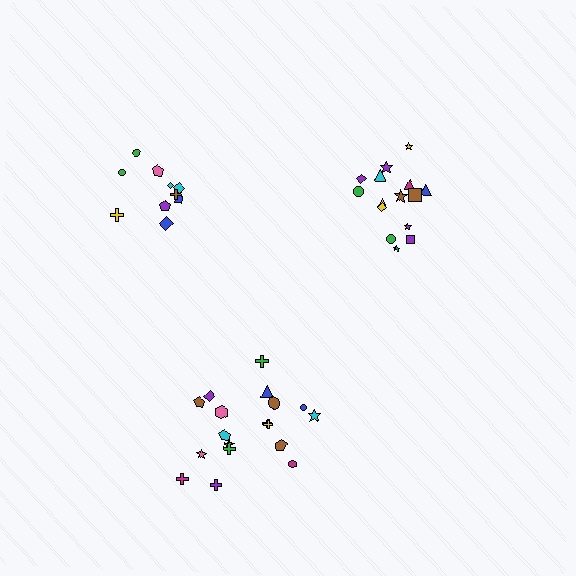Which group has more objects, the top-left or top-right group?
The top-right group.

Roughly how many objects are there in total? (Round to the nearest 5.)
Roughly 45 objects in total.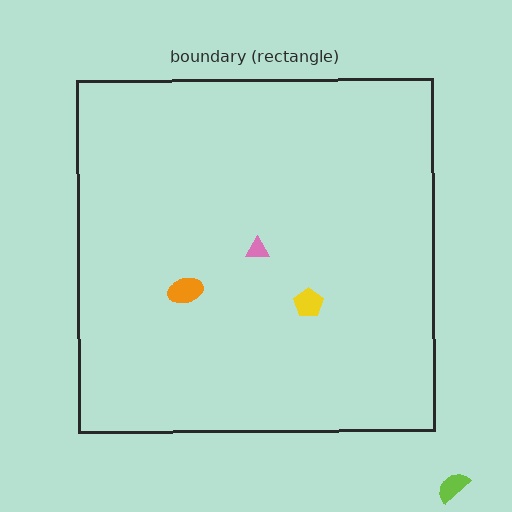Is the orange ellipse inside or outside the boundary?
Inside.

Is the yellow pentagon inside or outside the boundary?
Inside.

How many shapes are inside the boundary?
3 inside, 1 outside.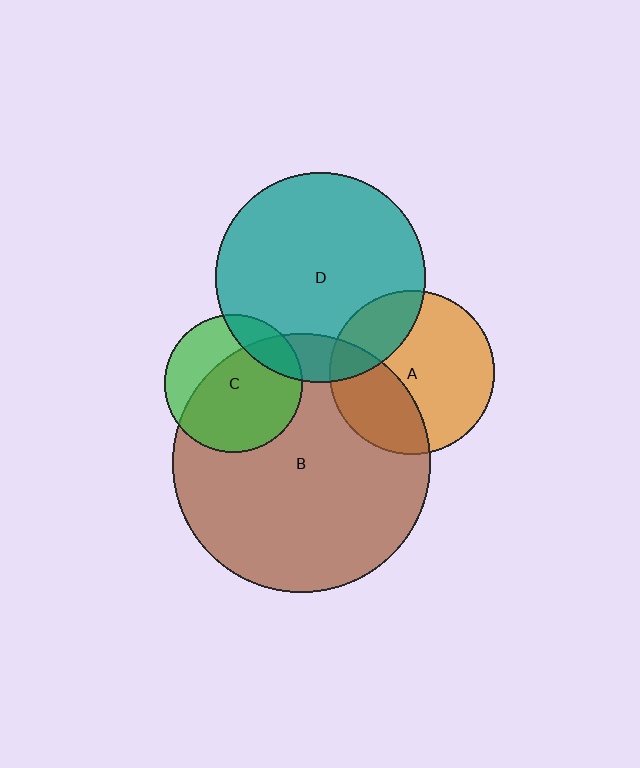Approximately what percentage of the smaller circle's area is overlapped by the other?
Approximately 35%.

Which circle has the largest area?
Circle B (brown).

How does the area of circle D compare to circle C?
Approximately 2.3 times.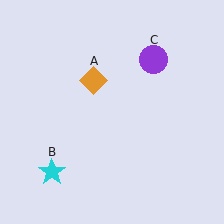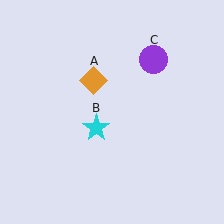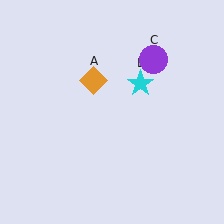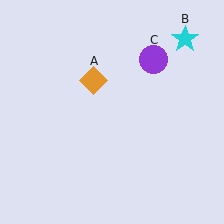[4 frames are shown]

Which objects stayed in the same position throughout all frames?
Orange diamond (object A) and purple circle (object C) remained stationary.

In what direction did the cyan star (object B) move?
The cyan star (object B) moved up and to the right.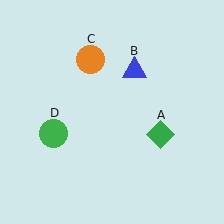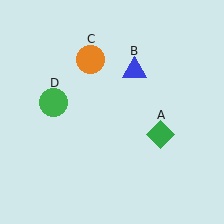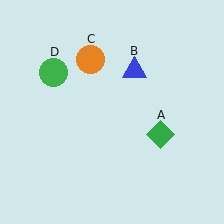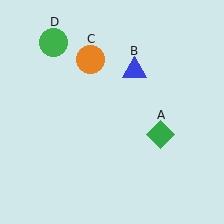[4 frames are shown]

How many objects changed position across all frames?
1 object changed position: green circle (object D).